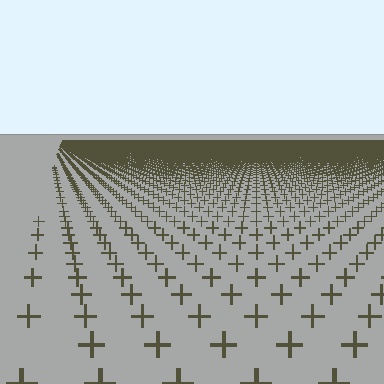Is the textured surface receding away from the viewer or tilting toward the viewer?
The surface is receding away from the viewer. Texture elements get smaller and denser toward the top.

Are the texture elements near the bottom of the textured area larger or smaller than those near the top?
Larger. Near the bottom, elements are closer to the viewer and appear at a bigger on-screen size.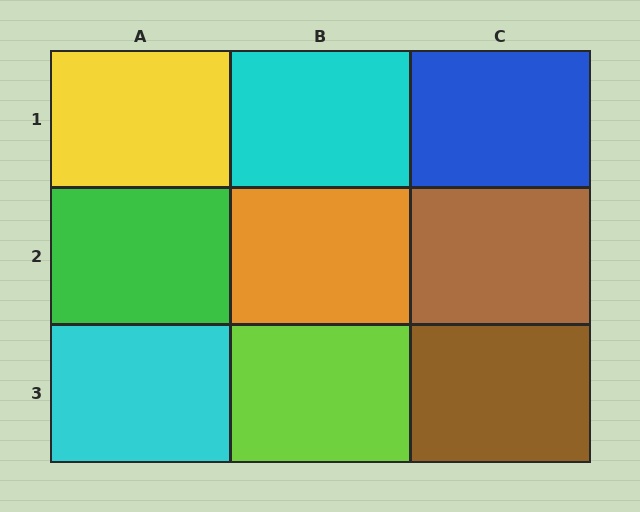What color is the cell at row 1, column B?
Cyan.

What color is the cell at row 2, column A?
Green.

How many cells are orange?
1 cell is orange.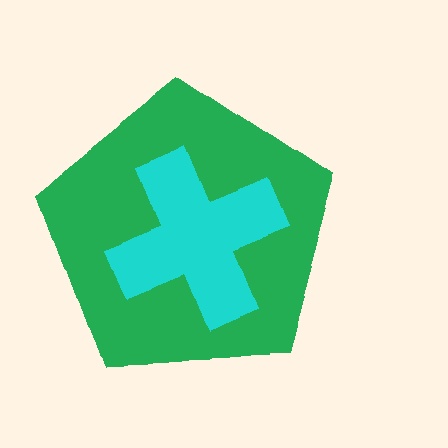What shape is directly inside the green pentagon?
The cyan cross.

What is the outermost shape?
The green pentagon.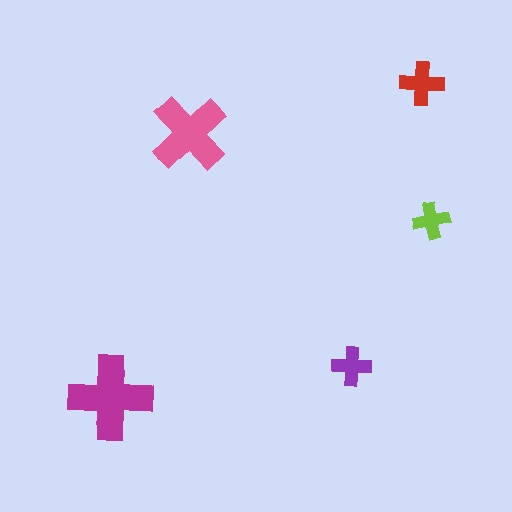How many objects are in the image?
There are 5 objects in the image.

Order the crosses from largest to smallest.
the magenta one, the pink one, the red one, the purple one, the lime one.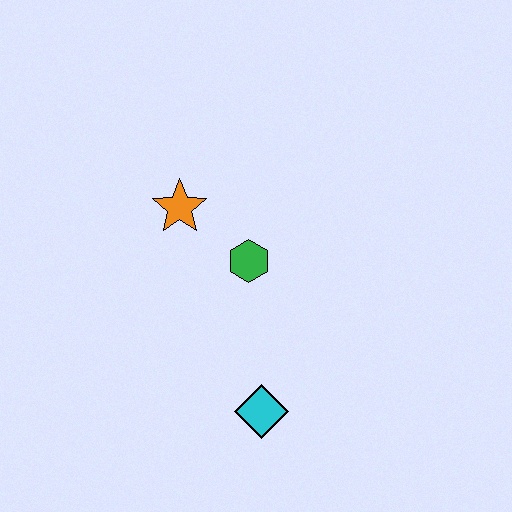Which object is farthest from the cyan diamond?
The orange star is farthest from the cyan diamond.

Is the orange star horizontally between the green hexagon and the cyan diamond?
No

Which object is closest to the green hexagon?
The orange star is closest to the green hexagon.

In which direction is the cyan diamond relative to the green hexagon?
The cyan diamond is below the green hexagon.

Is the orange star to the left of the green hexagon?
Yes